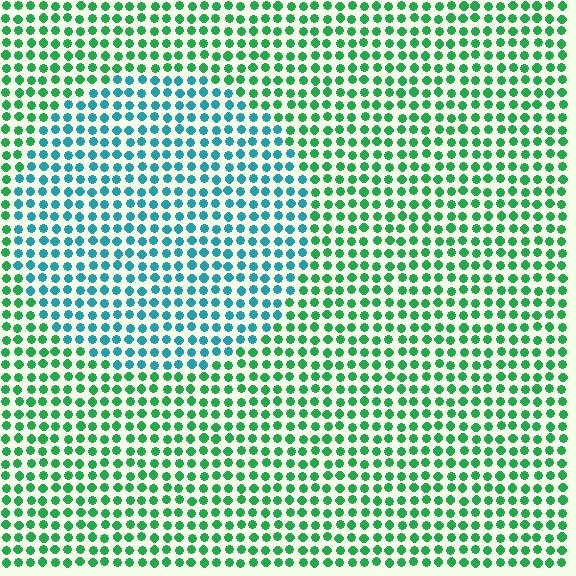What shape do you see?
I see a circle.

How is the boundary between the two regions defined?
The boundary is defined purely by a slight shift in hue (about 45 degrees). Spacing, size, and orientation are identical on both sides.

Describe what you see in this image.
The image is filled with small green elements in a uniform arrangement. A circle-shaped region is visible where the elements are tinted to a slightly different hue, forming a subtle color boundary.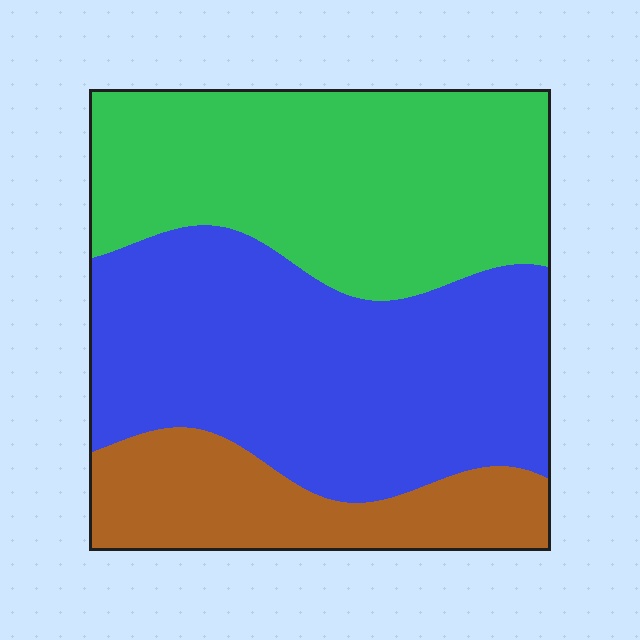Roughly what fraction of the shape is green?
Green takes up about three eighths (3/8) of the shape.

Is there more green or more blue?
Blue.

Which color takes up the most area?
Blue, at roughly 45%.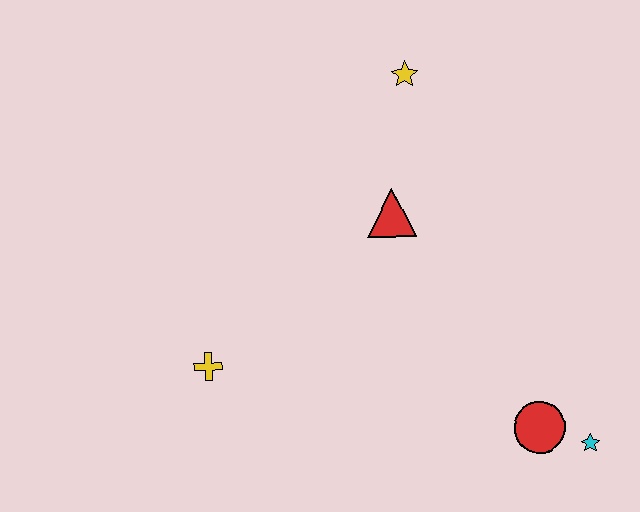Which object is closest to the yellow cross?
The red triangle is closest to the yellow cross.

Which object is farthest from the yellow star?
The cyan star is farthest from the yellow star.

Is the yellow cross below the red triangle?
Yes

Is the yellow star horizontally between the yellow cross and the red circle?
Yes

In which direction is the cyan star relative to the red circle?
The cyan star is to the right of the red circle.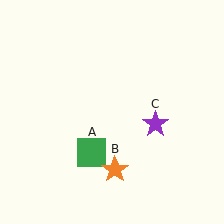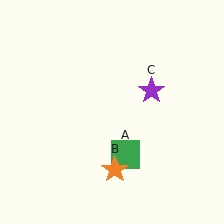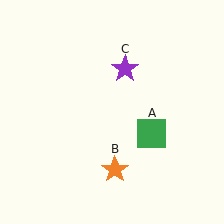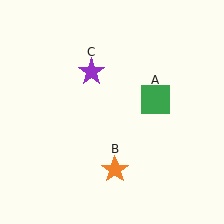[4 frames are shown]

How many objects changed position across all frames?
2 objects changed position: green square (object A), purple star (object C).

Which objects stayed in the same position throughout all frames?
Orange star (object B) remained stationary.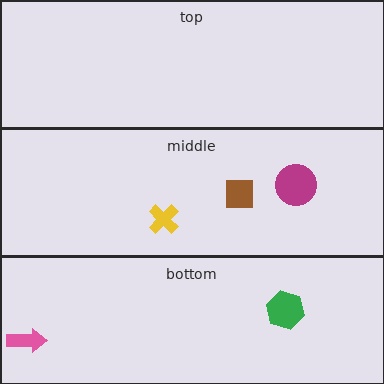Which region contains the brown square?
The middle region.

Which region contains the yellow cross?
The middle region.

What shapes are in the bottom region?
The pink arrow, the green hexagon.